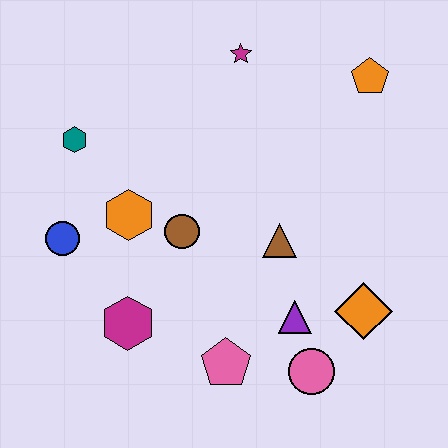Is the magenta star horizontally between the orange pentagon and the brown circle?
Yes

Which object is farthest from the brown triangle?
The teal hexagon is farthest from the brown triangle.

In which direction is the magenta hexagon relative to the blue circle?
The magenta hexagon is below the blue circle.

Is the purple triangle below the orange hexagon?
Yes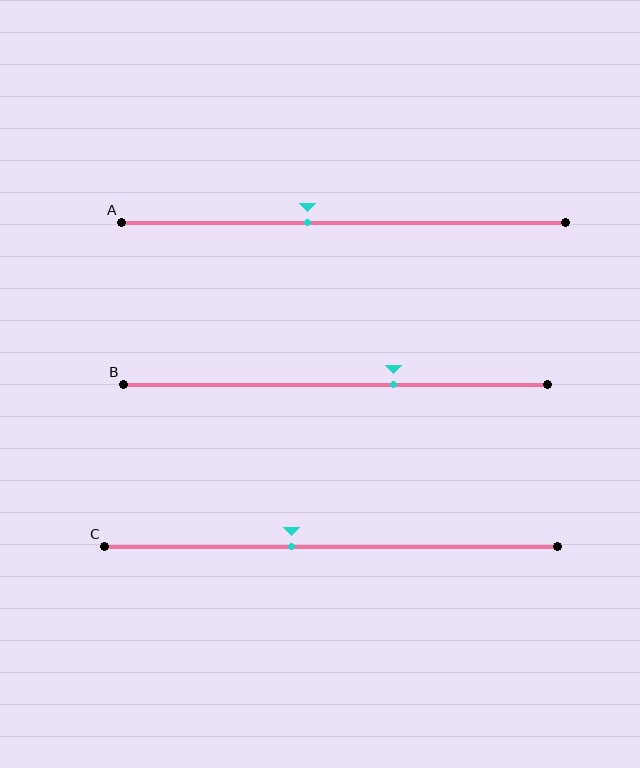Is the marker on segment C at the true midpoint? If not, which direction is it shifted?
No, the marker on segment C is shifted to the left by about 9% of the segment length.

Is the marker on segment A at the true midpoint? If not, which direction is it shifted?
No, the marker on segment A is shifted to the left by about 8% of the segment length.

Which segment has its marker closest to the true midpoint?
Segment A has its marker closest to the true midpoint.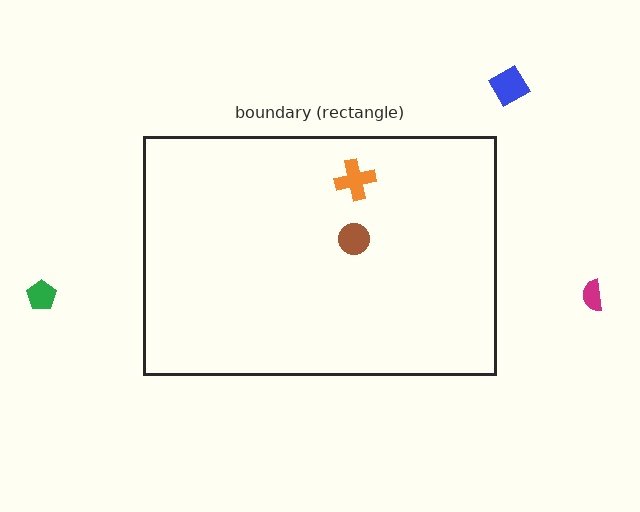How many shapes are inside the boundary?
2 inside, 3 outside.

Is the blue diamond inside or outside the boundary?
Outside.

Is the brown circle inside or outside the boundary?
Inside.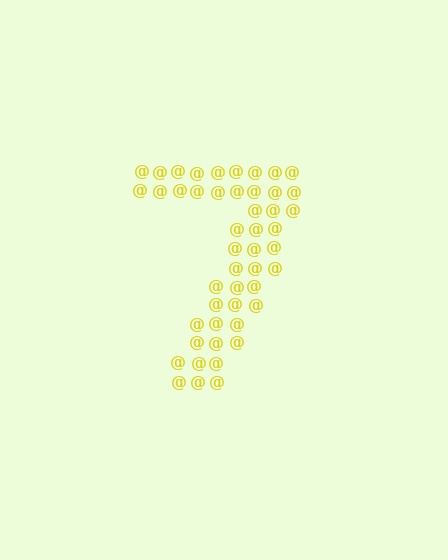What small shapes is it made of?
It is made of small at signs.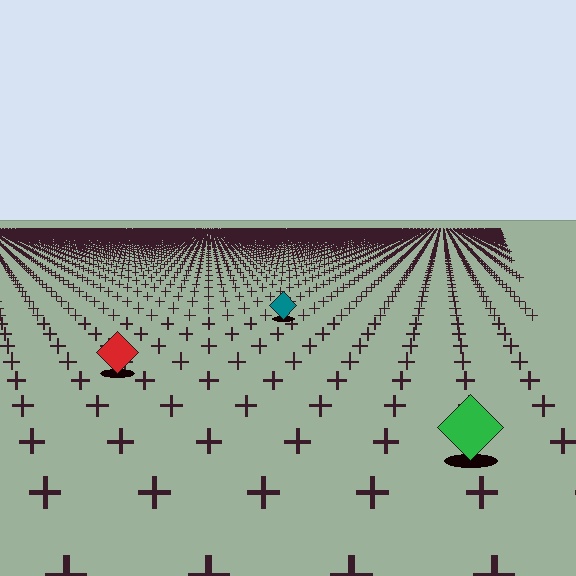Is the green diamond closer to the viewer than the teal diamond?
Yes. The green diamond is closer — you can tell from the texture gradient: the ground texture is coarser near it.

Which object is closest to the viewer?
The green diamond is closest. The texture marks near it are larger and more spread out.